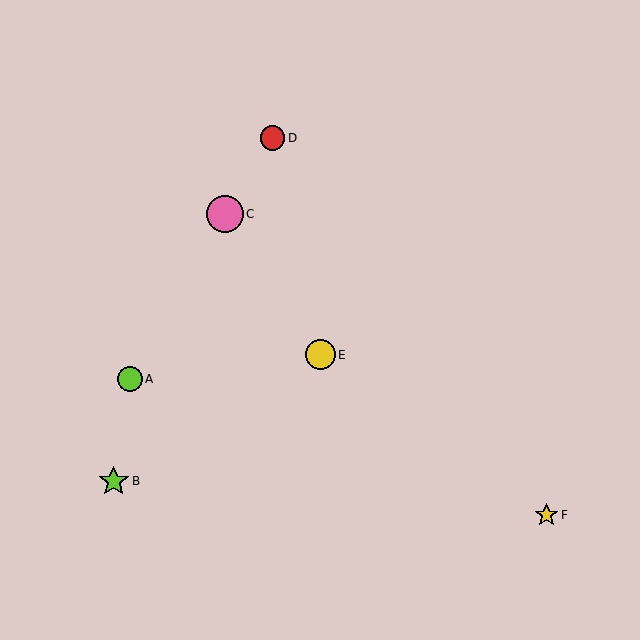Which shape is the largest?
The pink circle (labeled C) is the largest.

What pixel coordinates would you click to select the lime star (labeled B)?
Click at (114, 481) to select the lime star B.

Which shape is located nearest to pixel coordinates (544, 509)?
The yellow star (labeled F) at (547, 515) is nearest to that location.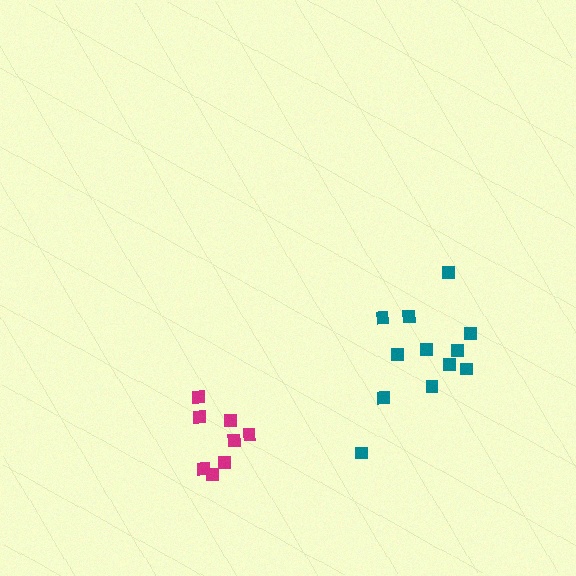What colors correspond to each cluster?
The clusters are colored: magenta, teal.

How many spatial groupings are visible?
There are 2 spatial groupings.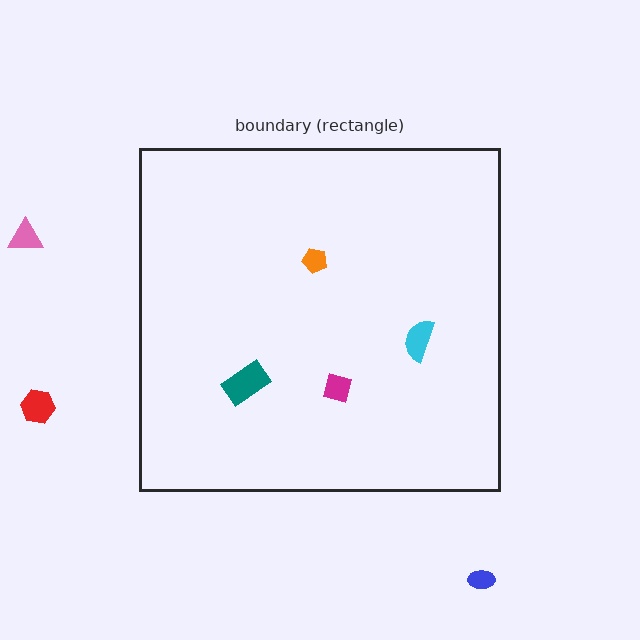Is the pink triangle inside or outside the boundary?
Outside.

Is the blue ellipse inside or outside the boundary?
Outside.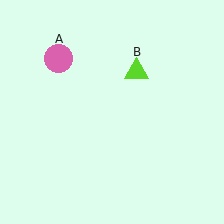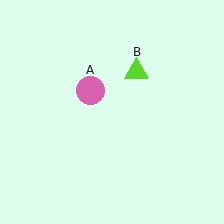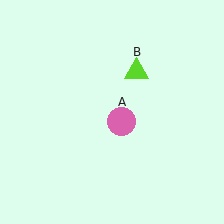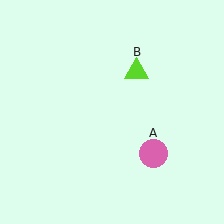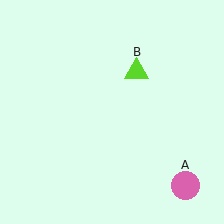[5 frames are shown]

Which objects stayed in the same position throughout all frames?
Lime triangle (object B) remained stationary.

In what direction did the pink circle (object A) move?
The pink circle (object A) moved down and to the right.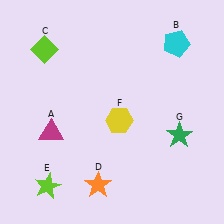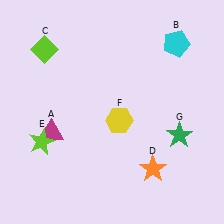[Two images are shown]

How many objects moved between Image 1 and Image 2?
2 objects moved between the two images.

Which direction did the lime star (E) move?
The lime star (E) moved up.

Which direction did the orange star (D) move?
The orange star (D) moved right.